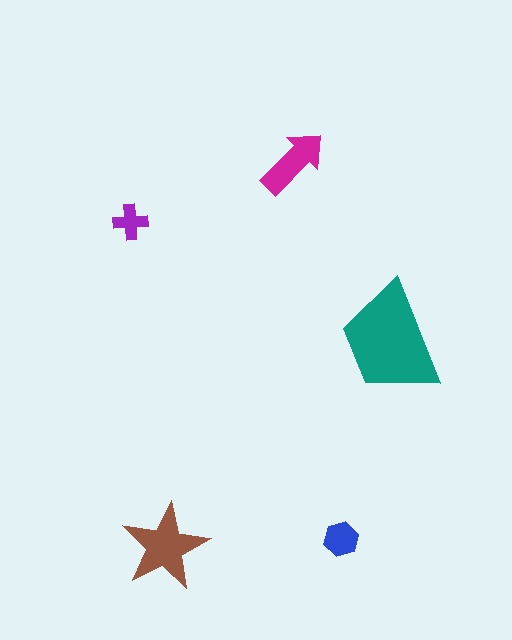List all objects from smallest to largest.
The purple cross, the blue hexagon, the magenta arrow, the brown star, the teal trapezoid.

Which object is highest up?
The magenta arrow is topmost.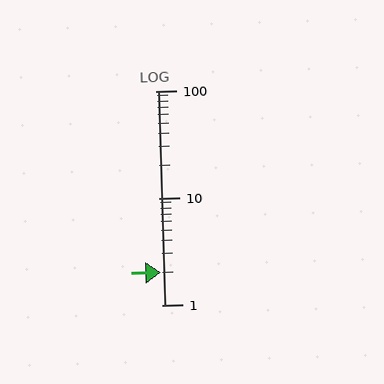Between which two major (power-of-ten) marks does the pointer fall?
The pointer is between 1 and 10.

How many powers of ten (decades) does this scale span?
The scale spans 2 decades, from 1 to 100.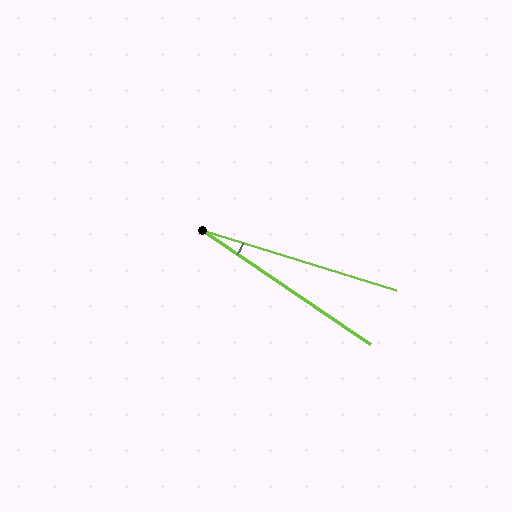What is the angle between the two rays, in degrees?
Approximately 17 degrees.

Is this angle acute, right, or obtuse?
It is acute.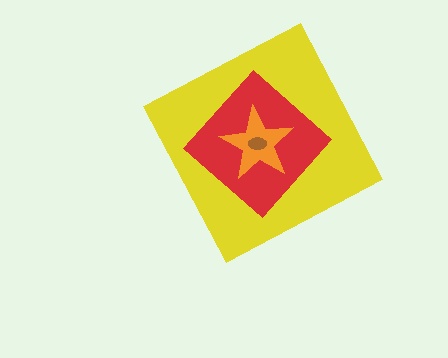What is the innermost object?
The brown ellipse.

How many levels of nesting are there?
4.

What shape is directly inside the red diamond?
The orange star.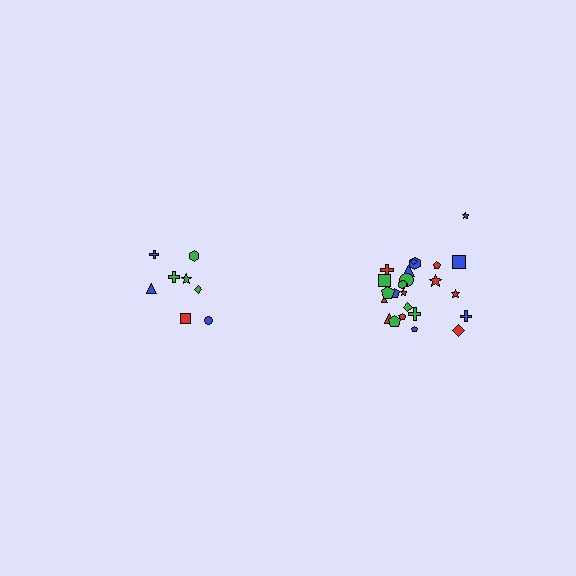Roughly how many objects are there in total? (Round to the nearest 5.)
Roughly 35 objects in total.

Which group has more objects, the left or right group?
The right group.